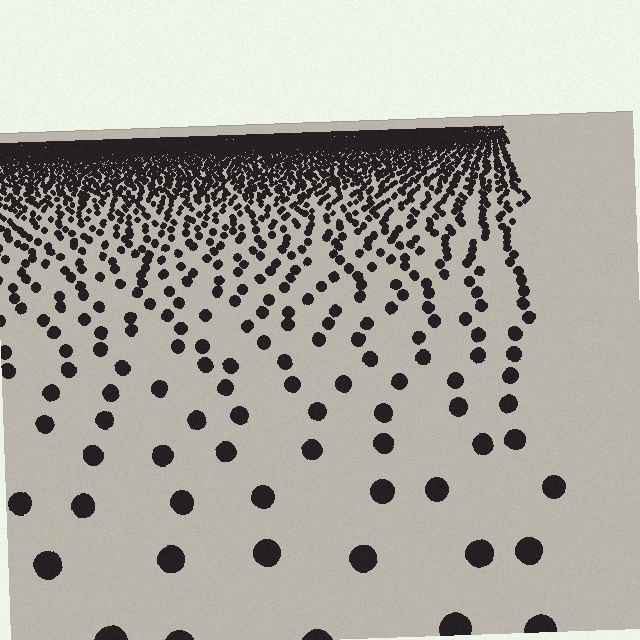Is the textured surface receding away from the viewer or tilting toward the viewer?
The surface is receding away from the viewer. Texture elements get smaller and denser toward the top.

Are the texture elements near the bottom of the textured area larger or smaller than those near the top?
Larger. Near the bottom, elements are closer to the viewer and appear at a bigger on-screen size.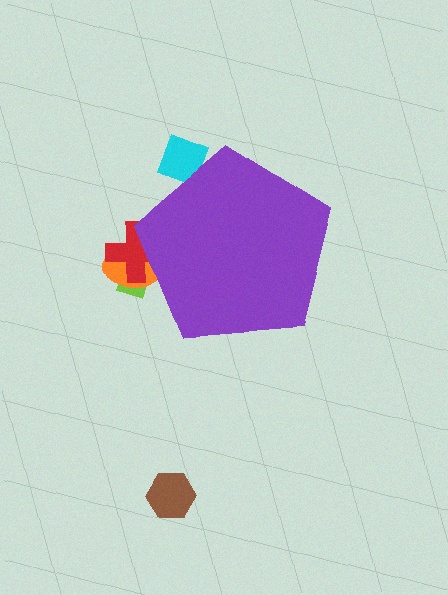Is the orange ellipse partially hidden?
Yes, the orange ellipse is partially hidden behind the purple pentagon.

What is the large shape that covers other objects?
A purple pentagon.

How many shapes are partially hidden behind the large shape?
4 shapes are partially hidden.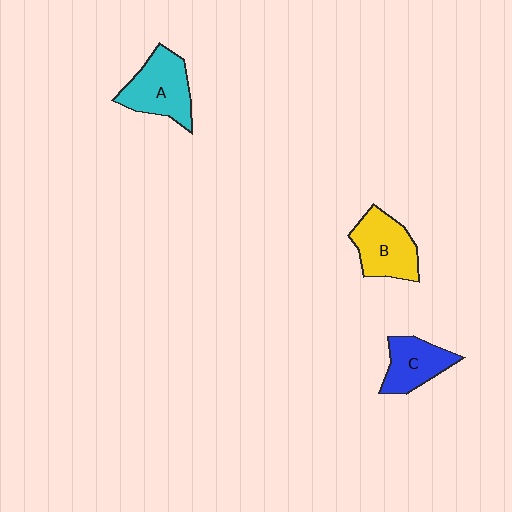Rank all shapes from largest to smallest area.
From largest to smallest: A (cyan), B (yellow), C (blue).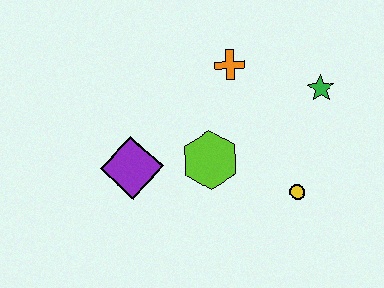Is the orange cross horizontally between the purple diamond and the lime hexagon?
No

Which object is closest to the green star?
The orange cross is closest to the green star.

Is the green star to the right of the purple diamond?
Yes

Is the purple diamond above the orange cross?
No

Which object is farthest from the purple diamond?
The green star is farthest from the purple diamond.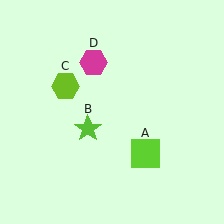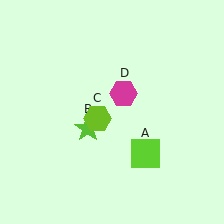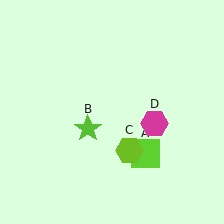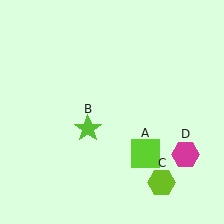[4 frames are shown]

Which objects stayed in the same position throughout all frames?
Lime square (object A) and lime star (object B) remained stationary.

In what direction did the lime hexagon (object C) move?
The lime hexagon (object C) moved down and to the right.